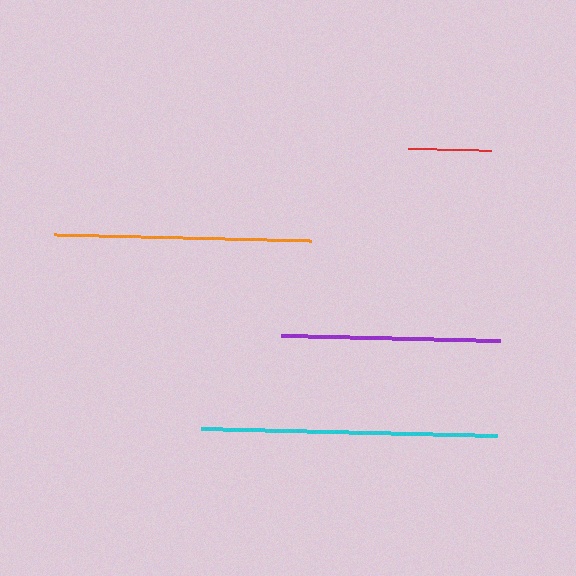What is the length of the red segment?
The red segment is approximately 83 pixels long.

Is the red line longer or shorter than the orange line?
The orange line is longer than the red line.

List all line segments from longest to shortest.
From longest to shortest: cyan, orange, purple, red.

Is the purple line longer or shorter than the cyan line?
The cyan line is longer than the purple line.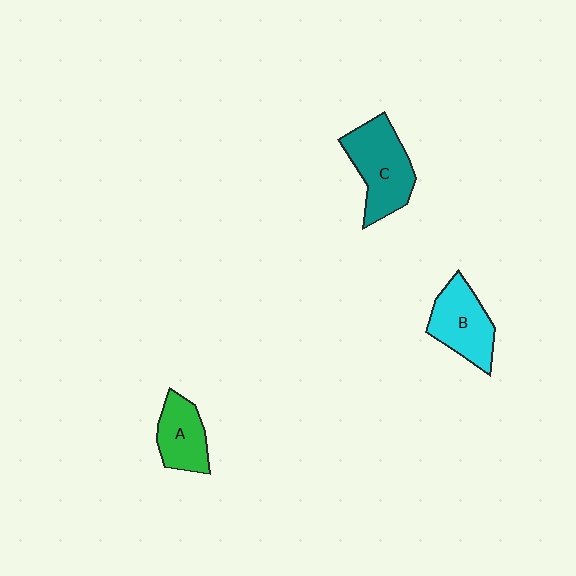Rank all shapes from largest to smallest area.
From largest to smallest: C (teal), B (cyan), A (green).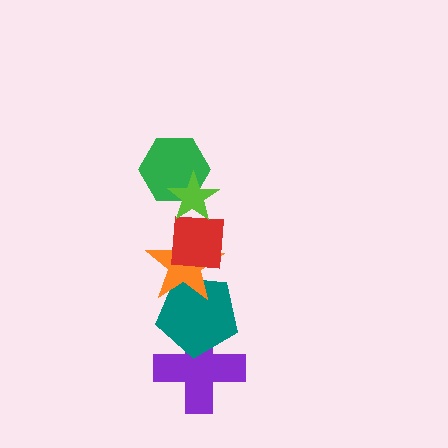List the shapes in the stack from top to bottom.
From top to bottom: the lime star, the green hexagon, the red square, the orange star, the teal pentagon, the purple cross.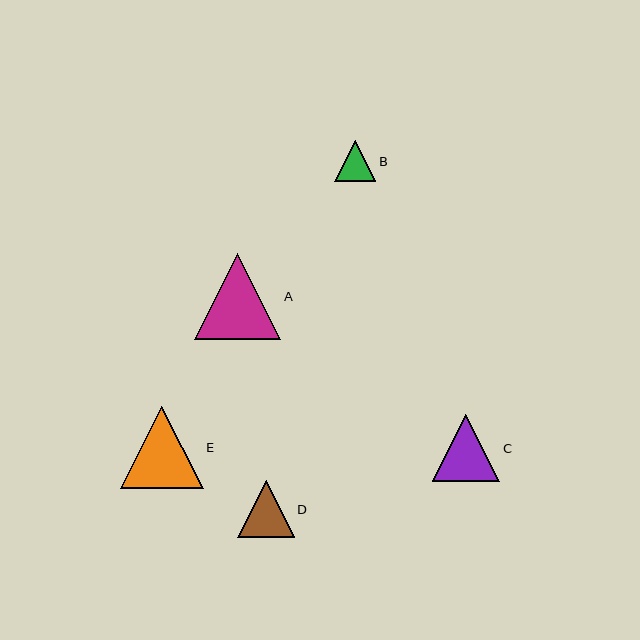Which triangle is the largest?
Triangle A is the largest with a size of approximately 86 pixels.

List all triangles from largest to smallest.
From largest to smallest: A, E, C, D, B.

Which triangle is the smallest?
Triangle B is the smallest with a size of approximately 41 pixels.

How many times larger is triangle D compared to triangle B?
Triangle D is approximately 1.4 times the size of triangle B.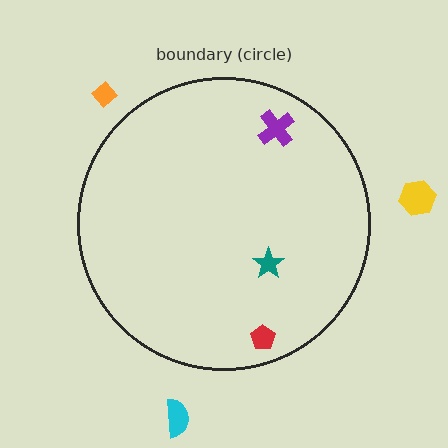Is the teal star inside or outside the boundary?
Inside.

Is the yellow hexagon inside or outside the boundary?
Outside.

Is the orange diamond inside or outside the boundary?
Outside.